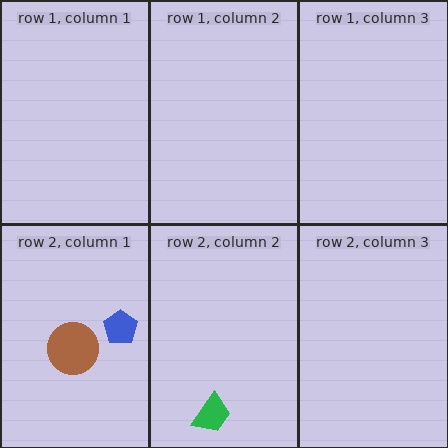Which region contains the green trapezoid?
The row 2, column 2 region.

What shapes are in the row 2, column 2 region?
The green trapezoid.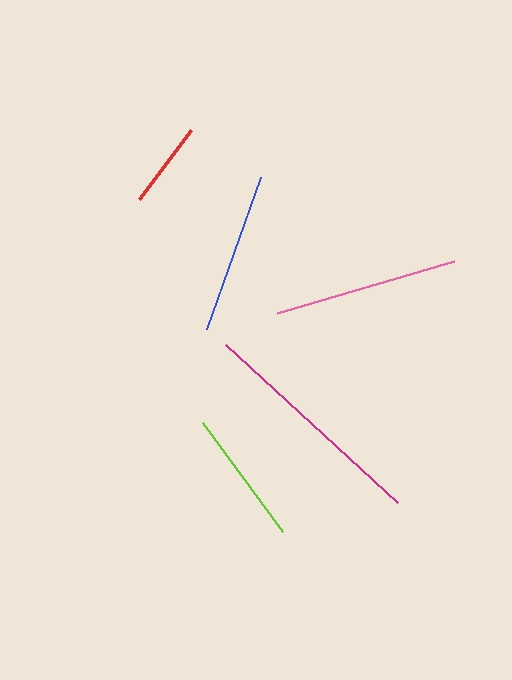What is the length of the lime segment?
The lime segment is approximately 135 pixels long.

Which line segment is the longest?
The magenta line is the longest at approximately 234 pixels.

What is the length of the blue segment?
The blue segment is approximately 161 pixels long.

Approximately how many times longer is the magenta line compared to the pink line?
The magenta line is approximately 1.3 times the length of the pink line.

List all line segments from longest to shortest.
From longest to shortest: magenta, pink, blue, lime, red.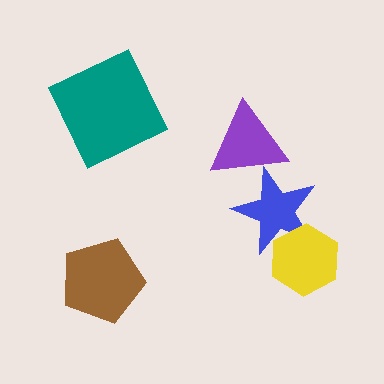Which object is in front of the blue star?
The yellow hexagon is in front of the blue star.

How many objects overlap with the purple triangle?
1 object overlaps with the purple triangle.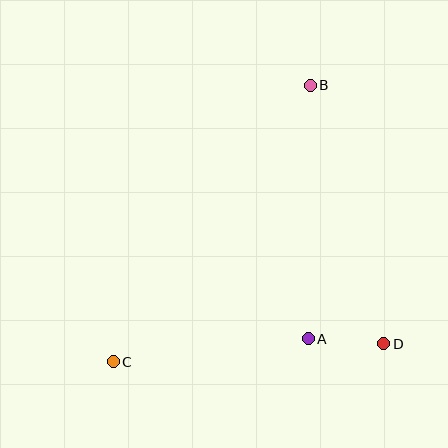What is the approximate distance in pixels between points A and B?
The distance between A and B is approximately 254 pixels.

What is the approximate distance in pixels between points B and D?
The distance between B and D is approximately 269 pixels.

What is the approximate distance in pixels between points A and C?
The distance between A and C is approximately 196 pixels.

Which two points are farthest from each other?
Points B and C are farthest from each other.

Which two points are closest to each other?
Points A and D are closest to each other.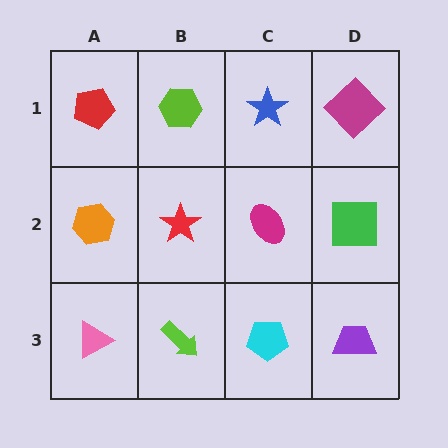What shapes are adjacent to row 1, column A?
An orange hexagon (row 2, column A), a lime hexagon (row 1, column B).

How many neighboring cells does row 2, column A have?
3.